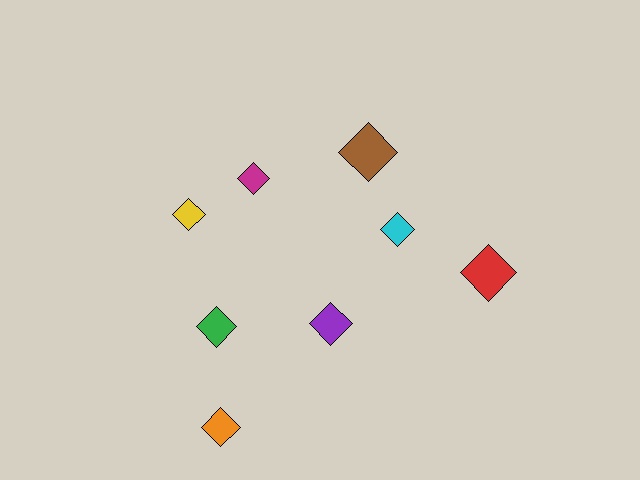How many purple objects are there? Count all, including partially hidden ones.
There is 1 purple object.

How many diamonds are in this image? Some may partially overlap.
There are 8 diamonds.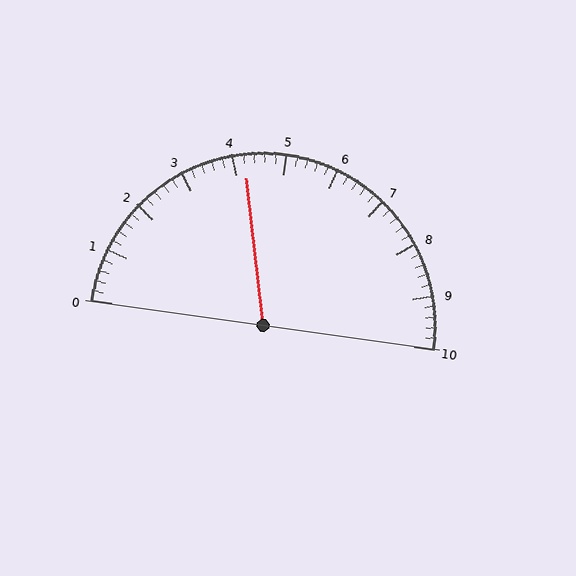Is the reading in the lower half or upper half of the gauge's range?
The reading is in the lower half of the range (0 to 10).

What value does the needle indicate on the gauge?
The needle indicates approximately 4.2.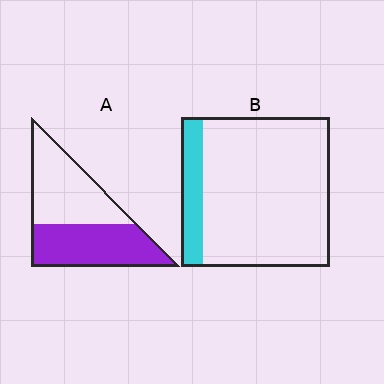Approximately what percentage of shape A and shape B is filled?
A is approximately 50% and B is approximately 15%.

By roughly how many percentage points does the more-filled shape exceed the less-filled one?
By roughly 35 percentage points (A over B).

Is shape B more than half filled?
No.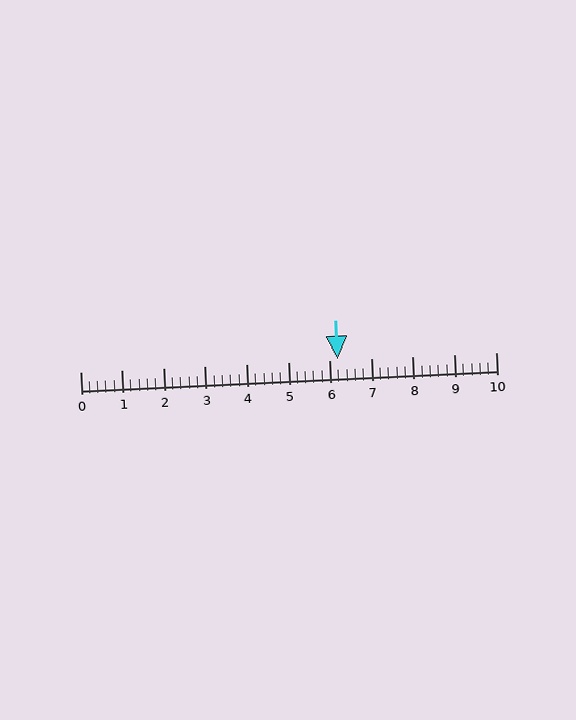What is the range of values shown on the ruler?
The ruler shows values from 0 to 10.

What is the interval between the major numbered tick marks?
The major tick marks are spaced 1 units apart.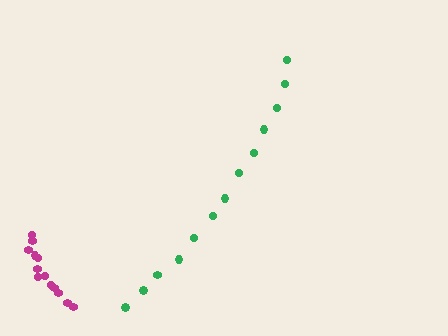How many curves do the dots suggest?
There are 2 distinct paths.